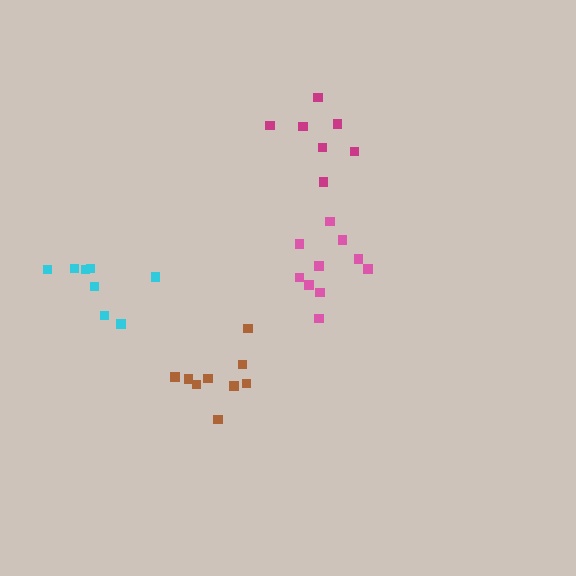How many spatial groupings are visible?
There are 4 spatial groupings.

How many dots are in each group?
Group 1: 10 dots, Group 2: 8 dots, Group 3: 9 dots, Group 4: 7 dots (34 total).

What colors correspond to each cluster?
The clusters are colored: pink, cyan, brown, magenta.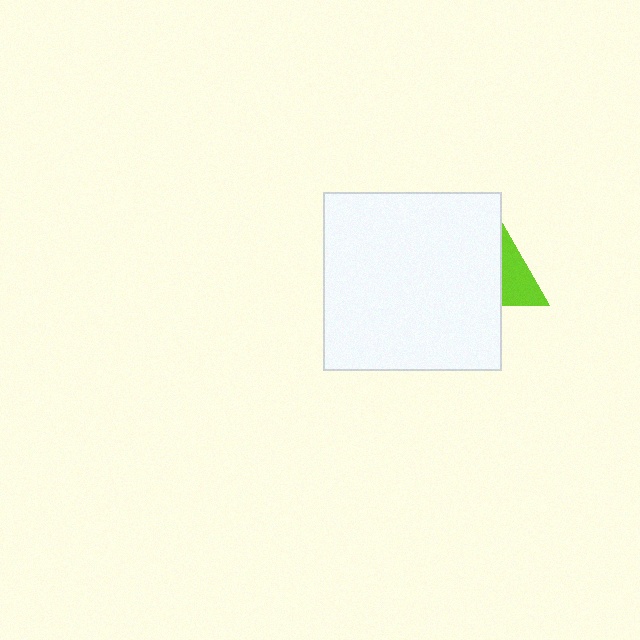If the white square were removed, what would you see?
You would see the complete lime triangle.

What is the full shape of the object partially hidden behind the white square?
The partially hidden object is a lime triangle.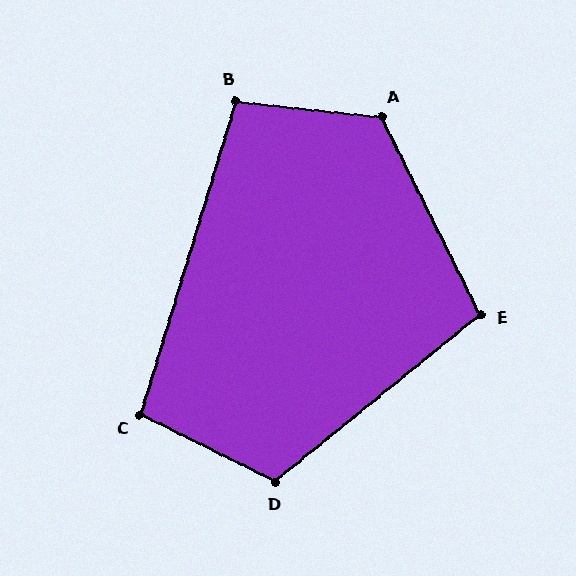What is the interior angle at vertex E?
Approximately 102 degrees (obtuse).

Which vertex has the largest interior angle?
A, at approximately 123 degrees.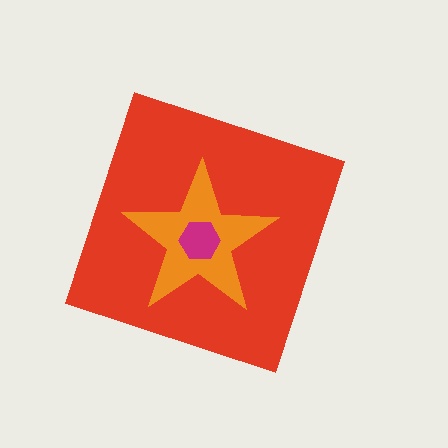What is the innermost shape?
The magenta hexagon.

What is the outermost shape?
The red diamond.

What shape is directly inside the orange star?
The magenta hexagon.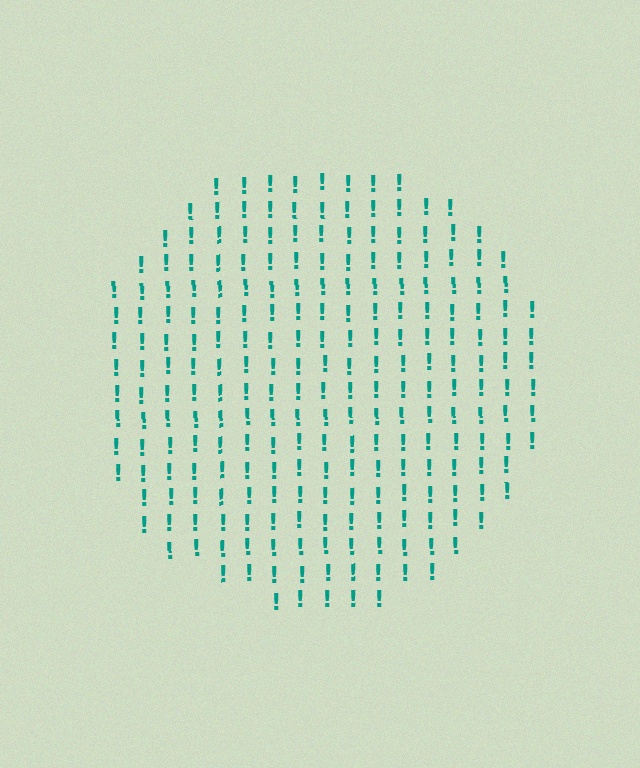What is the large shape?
The large shape is a circle.